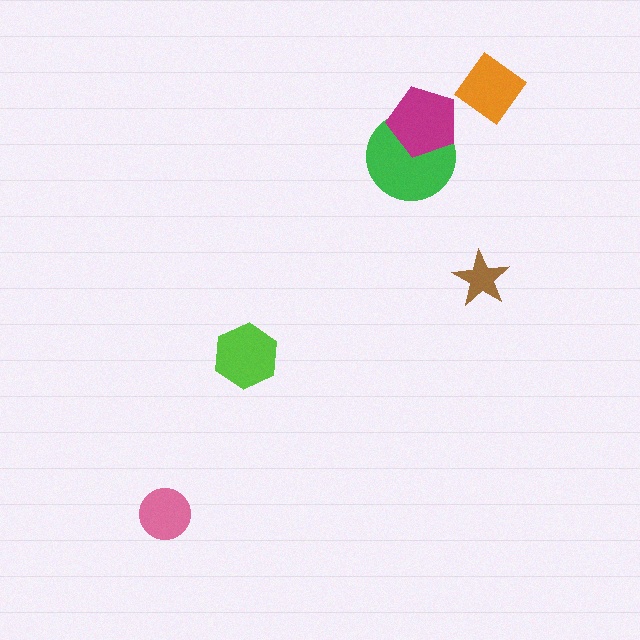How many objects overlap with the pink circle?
0 objects overlap with the pink circle.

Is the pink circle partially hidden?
No, no other shape covers it.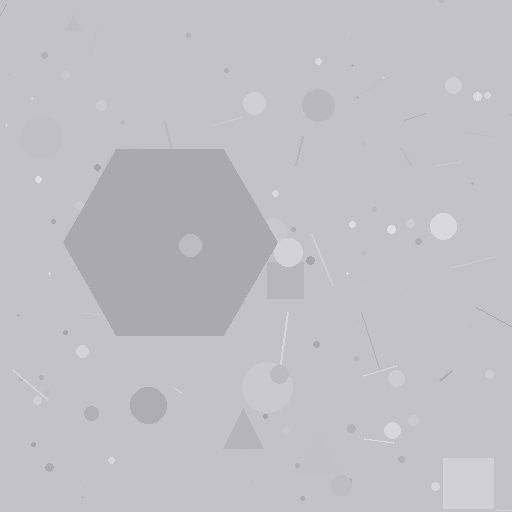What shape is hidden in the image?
A hexagon is hidden in the image.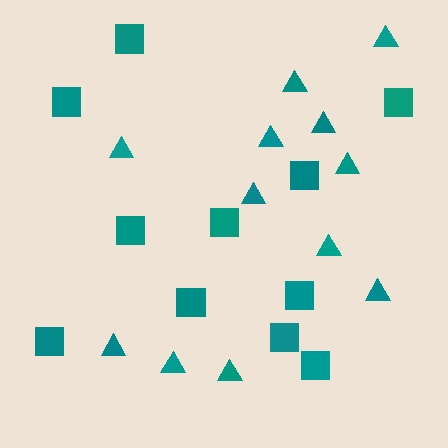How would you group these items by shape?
There are 2 groups: one group of triangles (12) and one group of squares (11).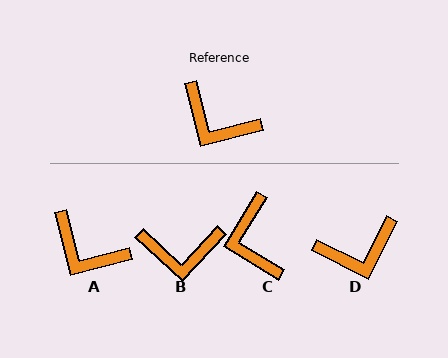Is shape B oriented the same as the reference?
No, it is off by about 33 degrees.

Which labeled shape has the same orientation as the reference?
A.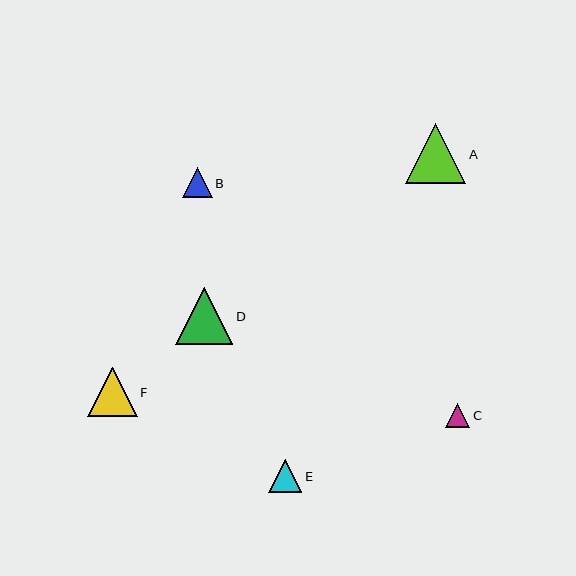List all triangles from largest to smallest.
From largest to smallest: A, D, F, E, B, C.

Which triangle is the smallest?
Triangle C is the smallest with a size of approximately 24 pixels.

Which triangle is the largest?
Triangle A is the largest with a size of approximately 60 pixels.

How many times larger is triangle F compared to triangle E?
Triangle F is approximately 1.5 times the size of triangle E.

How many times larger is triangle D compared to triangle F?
Triangle D is approximately 1.2 times the size of triangle F.